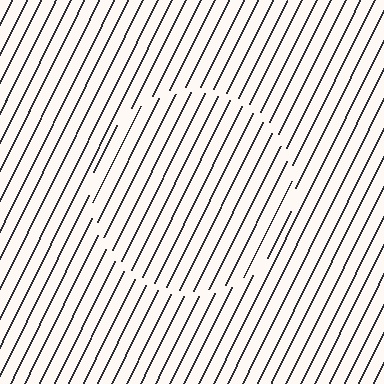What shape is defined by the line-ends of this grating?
An illusory circle. The interior of the shape contains the same grating, shifted by half a period — the contour is defined by the phase discontinuity where line-ends from the inner and outer gratings abut.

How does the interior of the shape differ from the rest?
The interior of the shape contains the same grating, shifted by half a period — the contour is defined by the phase discontinuity where line-ends from the inner and outer gratings abut.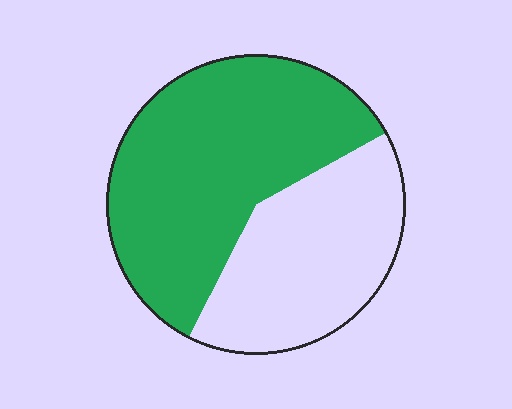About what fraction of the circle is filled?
About three fifths (3/5).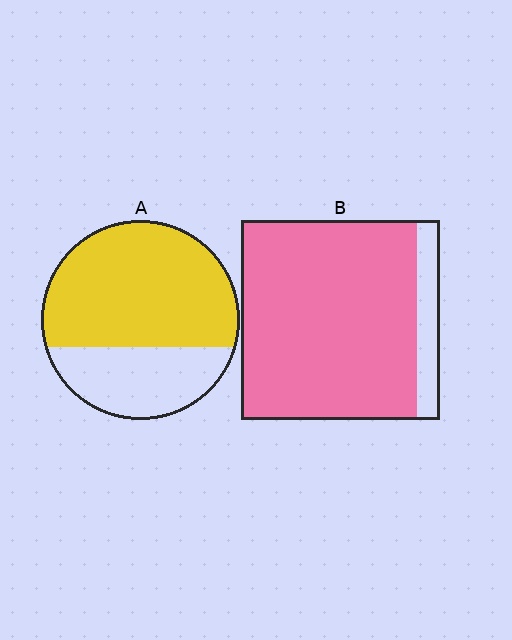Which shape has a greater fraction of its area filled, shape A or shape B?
Shape B.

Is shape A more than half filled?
Yes.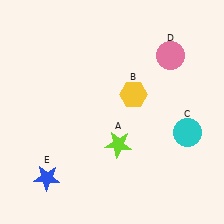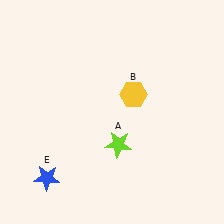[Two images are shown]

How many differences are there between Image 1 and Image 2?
There are 2 differences between the two images.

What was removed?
The pink circle (D), the cyan circle (C) were removed in Image 2.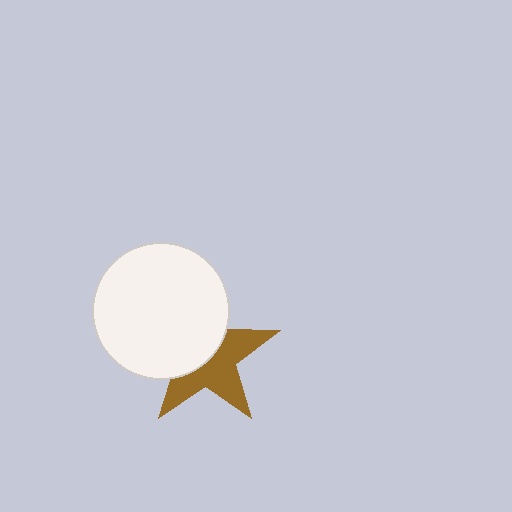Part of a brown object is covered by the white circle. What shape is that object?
It is a star.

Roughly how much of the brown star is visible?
About half of it is visible (roughly 51%).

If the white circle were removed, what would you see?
You would see the complete brown star.